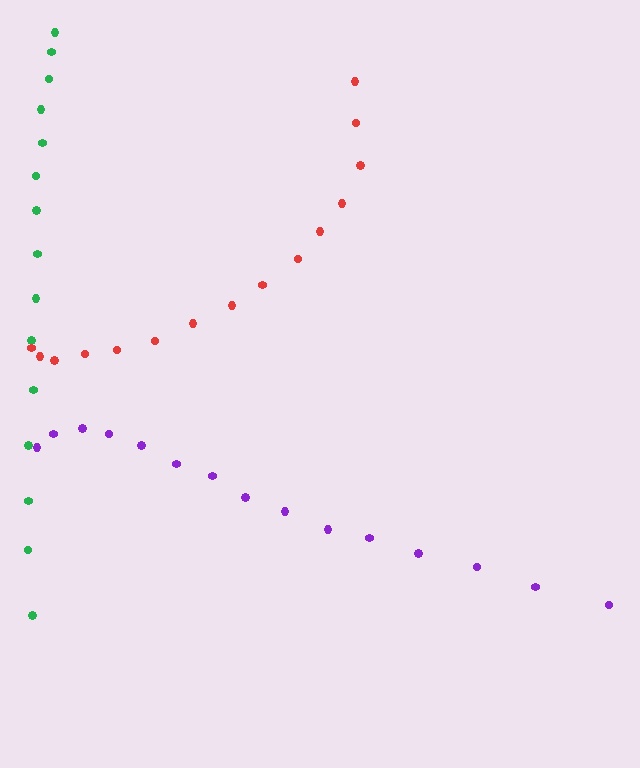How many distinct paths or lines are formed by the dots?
There are 3 distinct paths.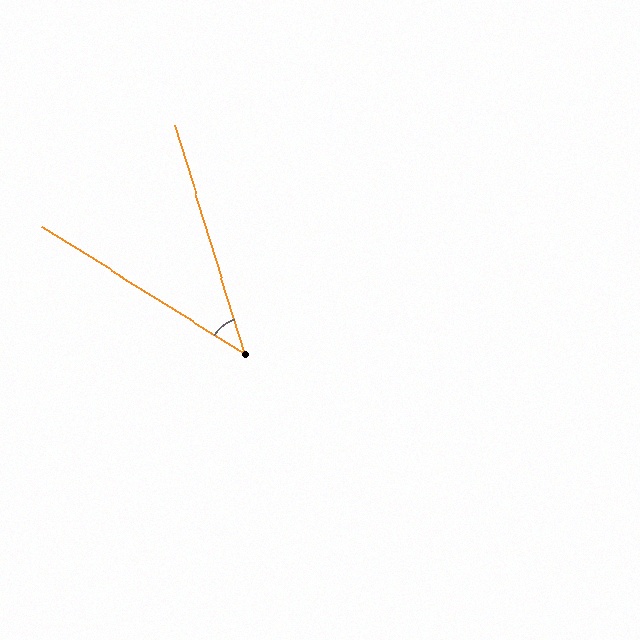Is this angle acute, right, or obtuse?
It is acute.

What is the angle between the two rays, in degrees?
Approximately 41 degrees.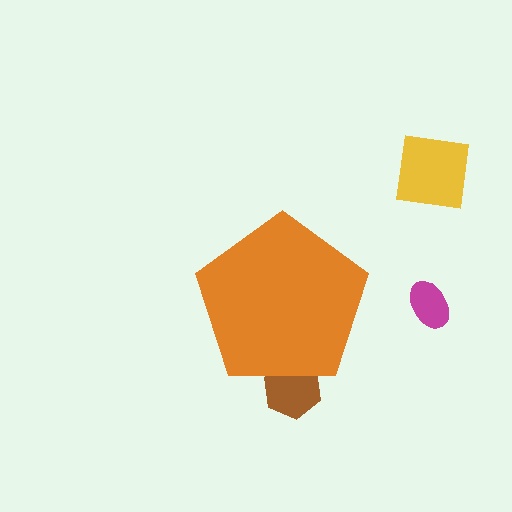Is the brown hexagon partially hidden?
Yes, the brown hexagon is partially hidden behind the orange pentagon.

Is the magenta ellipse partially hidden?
No, the magenta ellipse is fully visible.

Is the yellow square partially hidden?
No, the yellow square is fully visible.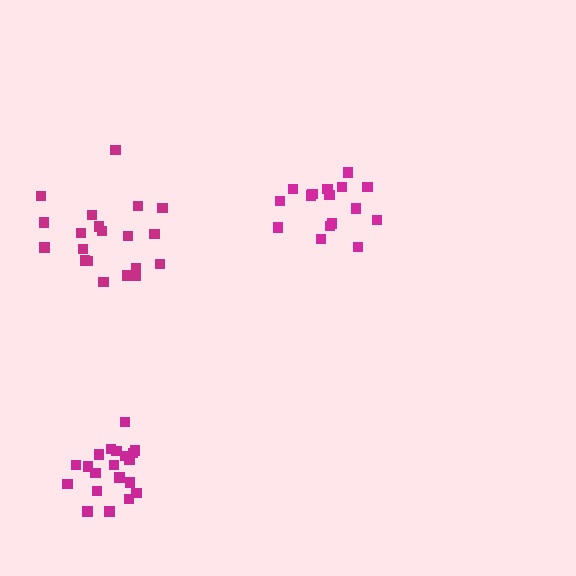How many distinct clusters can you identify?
There are 3 distinct clusters.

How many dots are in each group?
Group 1: 16 dots, Group 2: 20 dots, Group 3: 20 dots (56 total).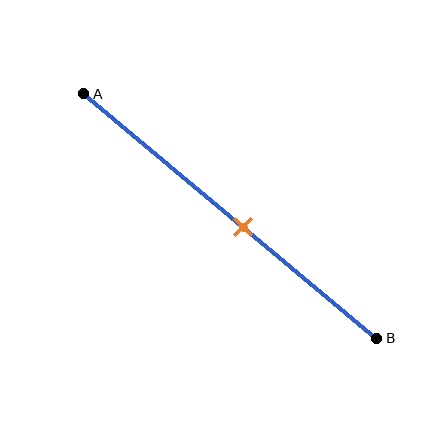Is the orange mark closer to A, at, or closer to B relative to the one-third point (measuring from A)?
The orange mark is closer to point B than the one-third point of segment AB.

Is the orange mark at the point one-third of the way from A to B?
No, the mark is at about 55% from A, not at the 33% one-third point.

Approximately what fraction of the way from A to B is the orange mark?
The orange mark is approximately 55% of the way from A to B.